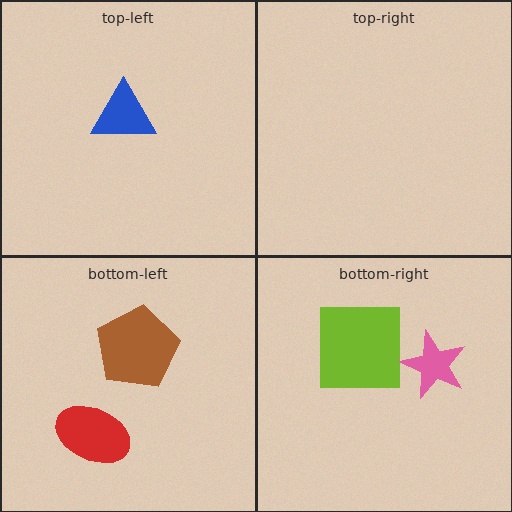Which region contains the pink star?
The bottom-right region.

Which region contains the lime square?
The bottom-right region.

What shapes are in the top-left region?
The blue triangle.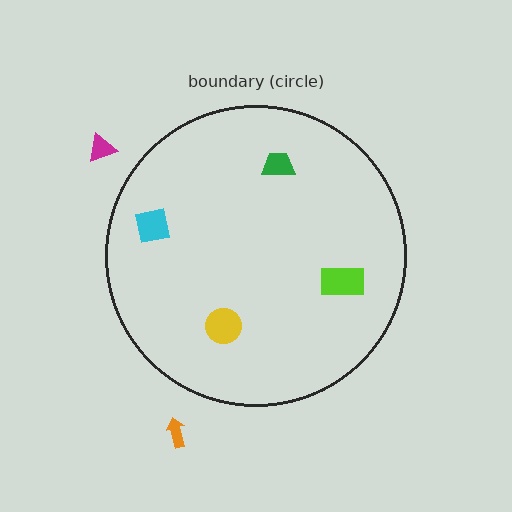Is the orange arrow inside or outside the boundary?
Outside.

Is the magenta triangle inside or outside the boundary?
Outside.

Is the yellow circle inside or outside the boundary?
Inside.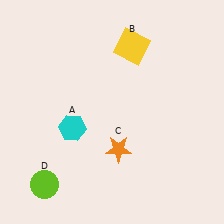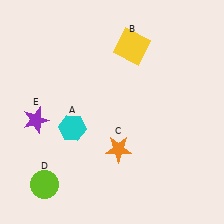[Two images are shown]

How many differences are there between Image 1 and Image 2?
There is 1 difference between the two images.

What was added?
A purple star (E) was added in Image 2.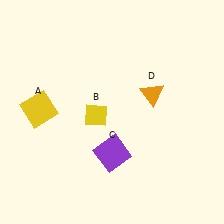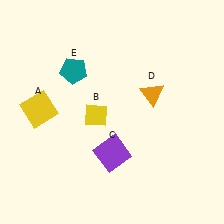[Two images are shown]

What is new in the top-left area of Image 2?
A teal pentagon (E) was added in the top-left area of Image 2.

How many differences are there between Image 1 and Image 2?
There is 1 difference between the two images.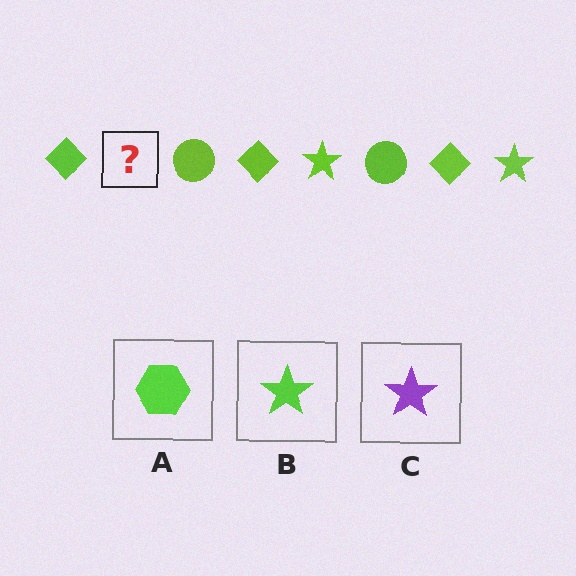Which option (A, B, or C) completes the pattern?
B.